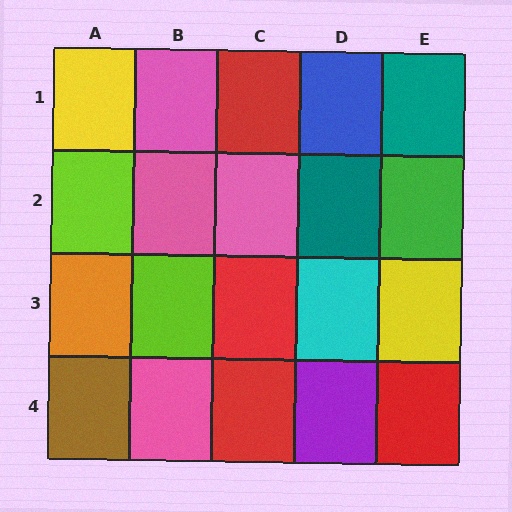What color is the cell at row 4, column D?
Purple.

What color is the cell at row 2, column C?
Pink.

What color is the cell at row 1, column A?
Yellow.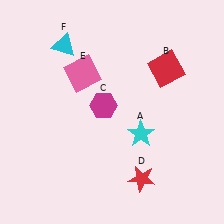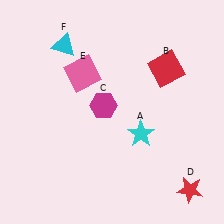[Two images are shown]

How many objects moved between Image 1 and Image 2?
1 object moved between the two images.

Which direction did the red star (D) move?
The red star (D) moved right.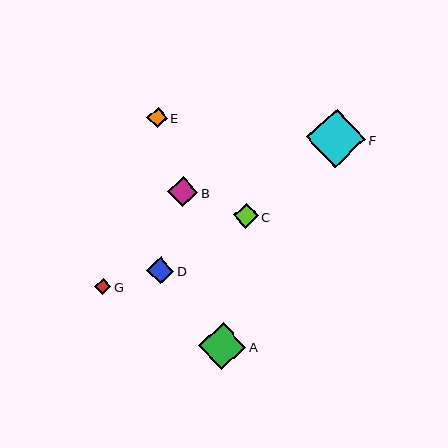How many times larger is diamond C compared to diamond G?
Diamond C is approximately 1.6 times the size of diamond G.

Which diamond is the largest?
Diamond F is the largest with a size of approximately 59 pixels.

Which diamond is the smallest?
Diamond G is the smallest with a size of approximately 16 pixels.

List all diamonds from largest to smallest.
From largest to smallest: F, A, B, D, C, E, G.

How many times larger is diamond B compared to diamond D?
Diamond B is approximately 1.1 times the size of diamond D.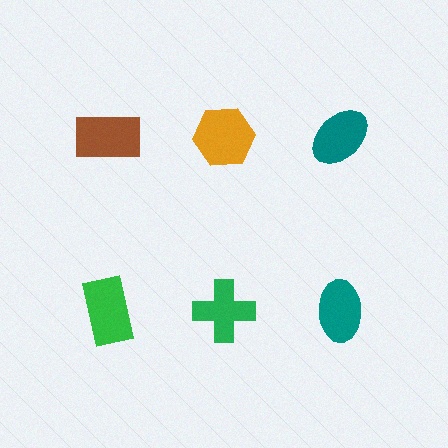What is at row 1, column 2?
An orange hexagon.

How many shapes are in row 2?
3 shapes.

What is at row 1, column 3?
A teal ellipse.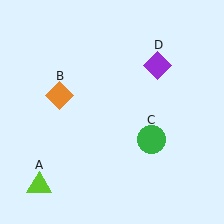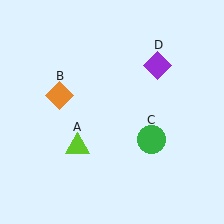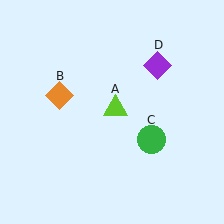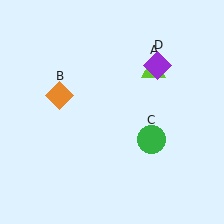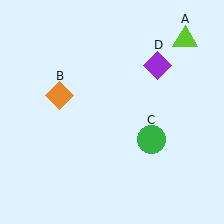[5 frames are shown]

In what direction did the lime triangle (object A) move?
The lime triangle (object A) moved up and to the right.